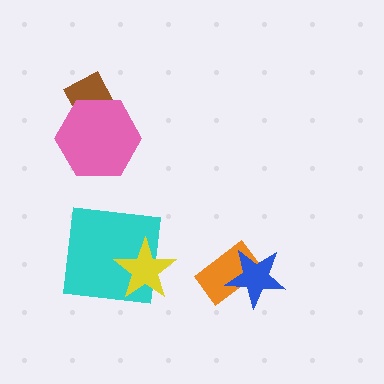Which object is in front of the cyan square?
The yellow star is in front of the cyan square.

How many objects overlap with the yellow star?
1 object overlaps with the yellow star.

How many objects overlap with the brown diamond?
1 object overlaps with the brown diamond.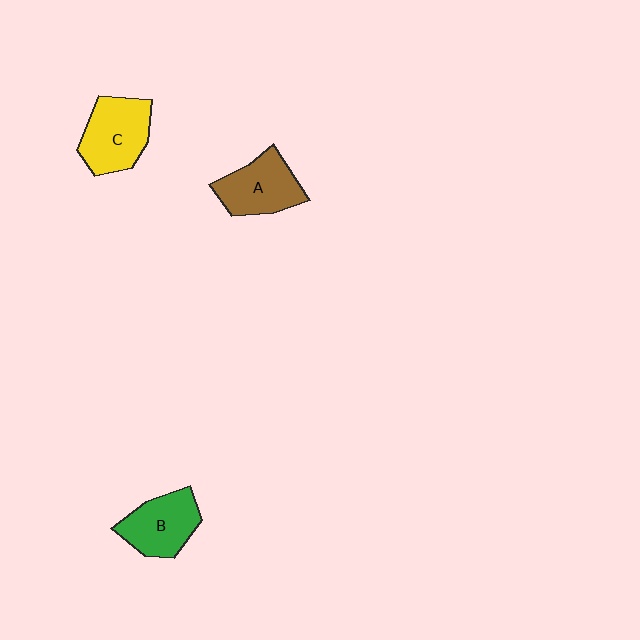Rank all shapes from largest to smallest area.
From largest to smallest: C (yellow), A (brown), B (green).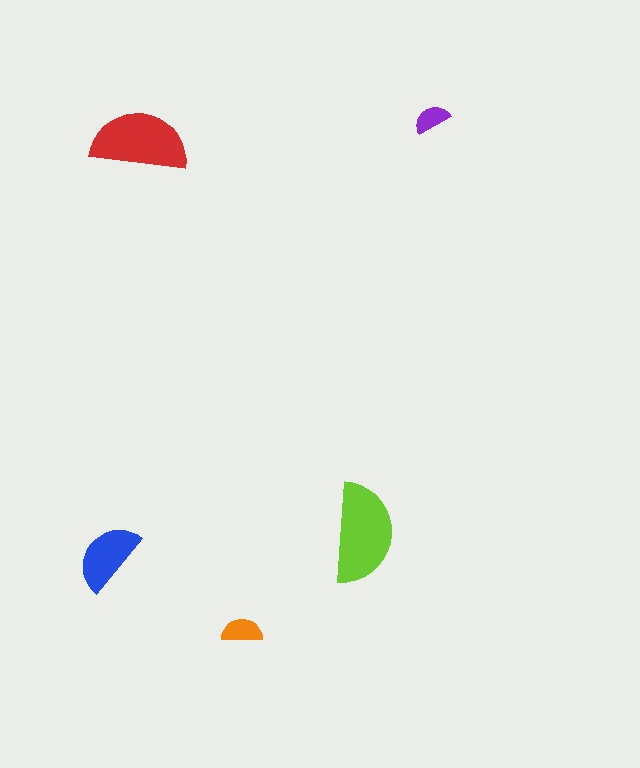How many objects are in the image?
There are 5 objects in the image.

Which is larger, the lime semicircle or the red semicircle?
The lime one.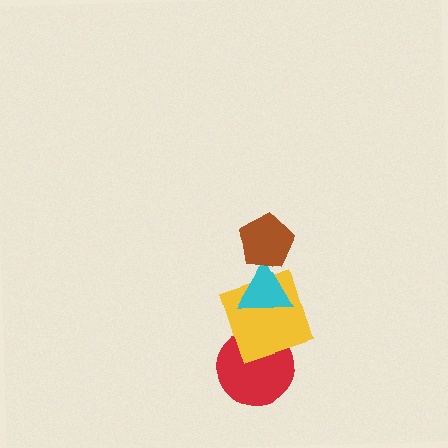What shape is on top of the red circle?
The yellow square is on top of the red circle.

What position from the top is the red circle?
The red circle is 4th from the top.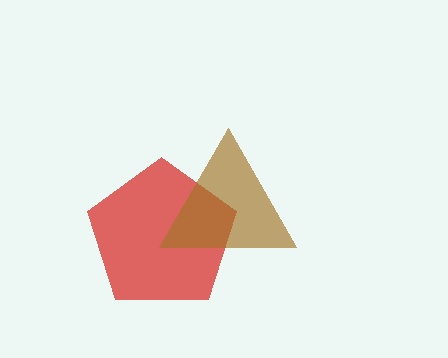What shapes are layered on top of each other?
The layered shapes are: a red pentagon, a brown triangle.